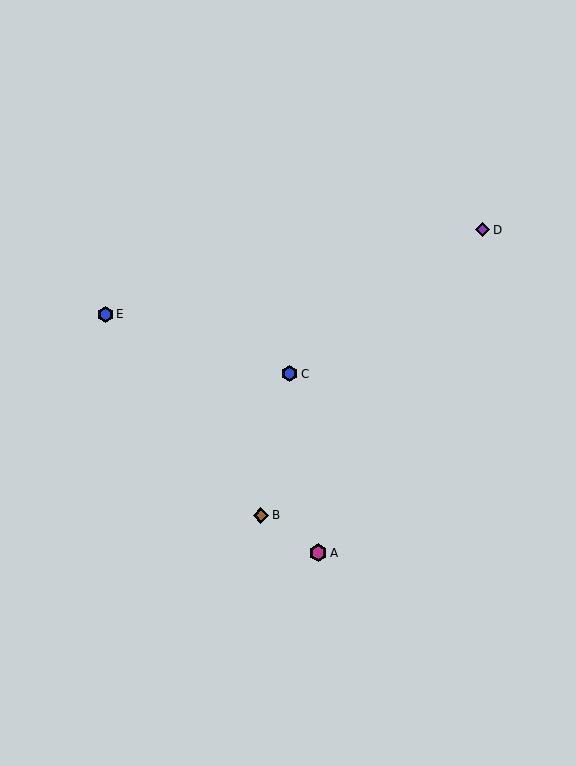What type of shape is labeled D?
Shape D is a purple diamond.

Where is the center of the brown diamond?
The center of the brown diamond is at (261, 515).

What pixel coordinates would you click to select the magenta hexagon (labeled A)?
Click at (318, 553) to select the magenta hexagon A.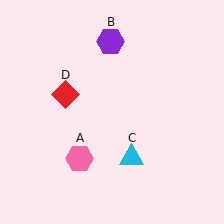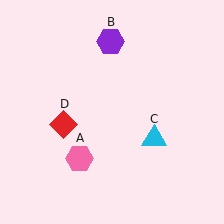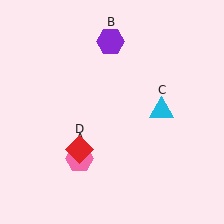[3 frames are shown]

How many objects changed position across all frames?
2 objects changed position: cyan triangle (object C), red diamond (object D).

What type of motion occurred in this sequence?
The cyan triangle (object C), red diamond (object D) rotated counterclockwise around the center of the scene.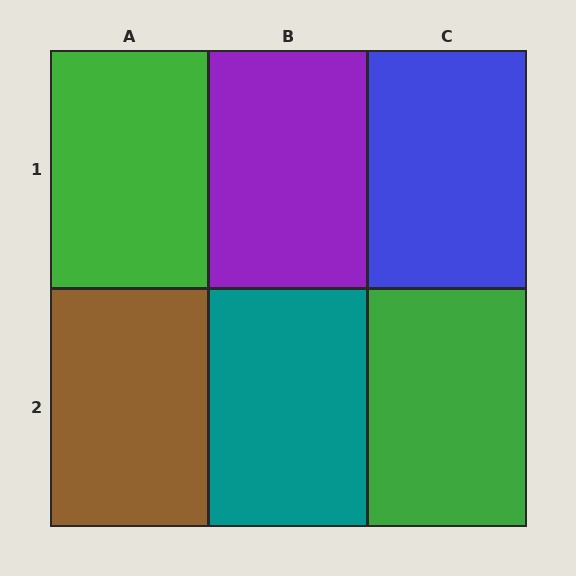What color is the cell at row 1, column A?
Green.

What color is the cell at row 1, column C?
Blue.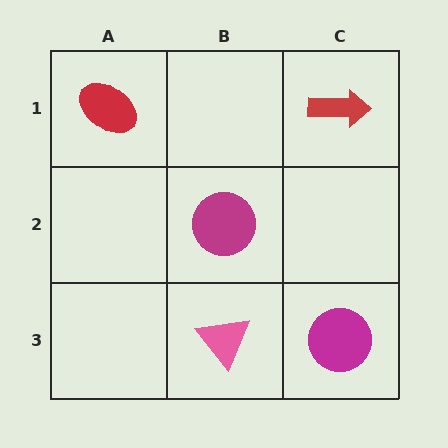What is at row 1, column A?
A red ellipse.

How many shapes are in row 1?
2 shapes.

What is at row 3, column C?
A magenta circle.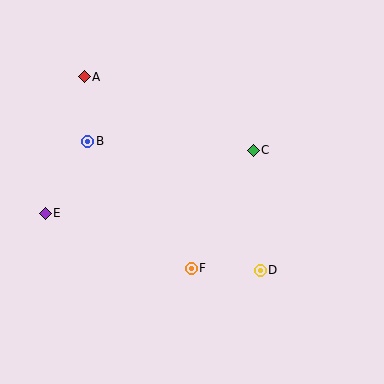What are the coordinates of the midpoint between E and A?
The midpoint between E and A is at (65, 145).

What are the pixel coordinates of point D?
Point D is at (260, 270).